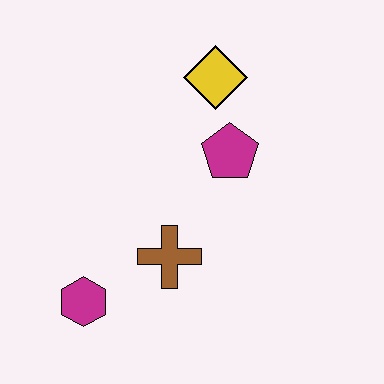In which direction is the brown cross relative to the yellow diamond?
The brown cross is below the yellow diamond.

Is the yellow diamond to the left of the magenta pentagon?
Yes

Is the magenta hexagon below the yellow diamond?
Yes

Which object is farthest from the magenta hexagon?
The yellow diamond is farthest from the magenta hexagon.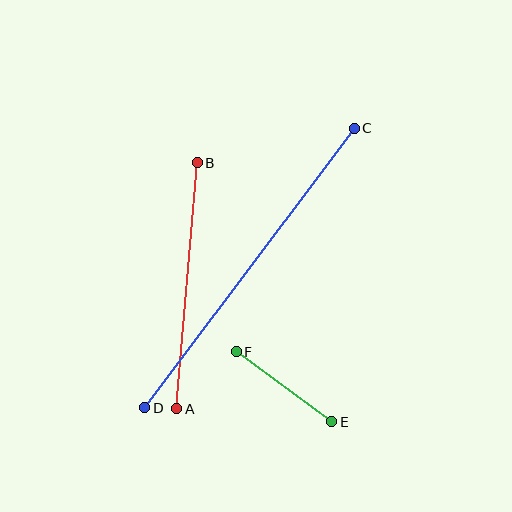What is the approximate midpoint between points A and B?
The midpoint is at approximately (187, 286) pixels.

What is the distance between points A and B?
The distance is approximately 247 pixels.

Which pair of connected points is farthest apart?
Points C and D are farthest apart.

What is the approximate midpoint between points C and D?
The midpoint is at approximately (249, 268) pixels.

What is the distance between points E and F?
The distance is approximately 118 pixels.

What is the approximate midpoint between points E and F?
The midpoint is at approximately (284, 387) pixels.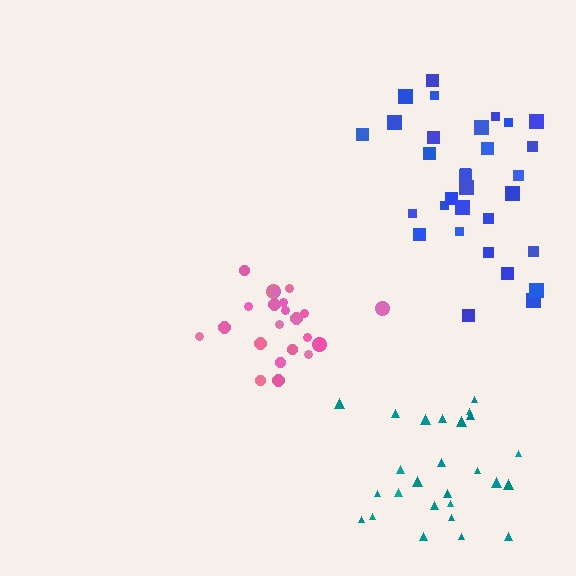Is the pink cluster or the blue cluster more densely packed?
Pink.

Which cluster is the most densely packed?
Pink.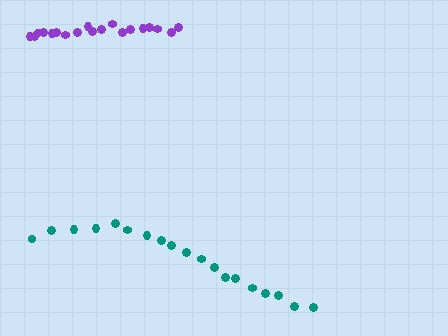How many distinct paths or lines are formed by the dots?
There are 2 distinct paths.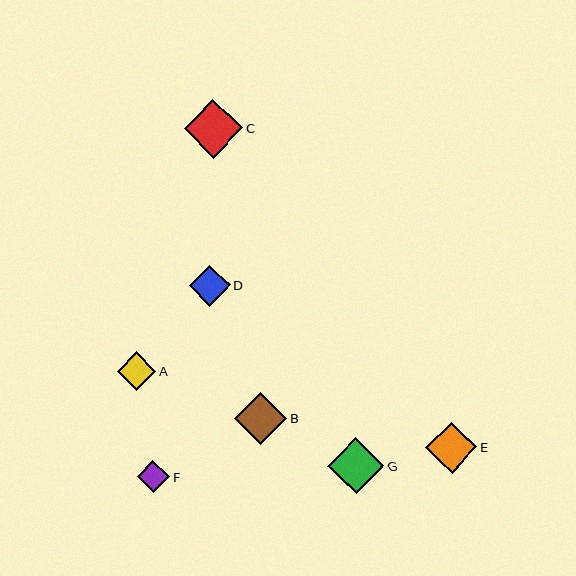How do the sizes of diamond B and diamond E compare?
Diamond B and diamond E are approximately the same size.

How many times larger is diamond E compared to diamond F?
Diamond E is approximately 1.6 times the size of diamond F.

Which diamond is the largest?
Diamond C is the largest with a size of approximately 58 pixels.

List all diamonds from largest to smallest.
From largest to smallest: C, G, B, E, D, A, F.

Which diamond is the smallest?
Diamond F is the smallest with a size of approximately 32 pixels.